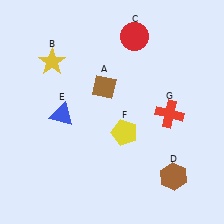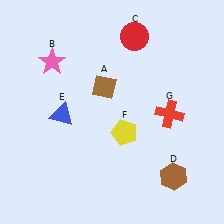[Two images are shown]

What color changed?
The star (B) changed from yellow in Image 1 to pink in Image 2.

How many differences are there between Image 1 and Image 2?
There is 1 difference between the two images.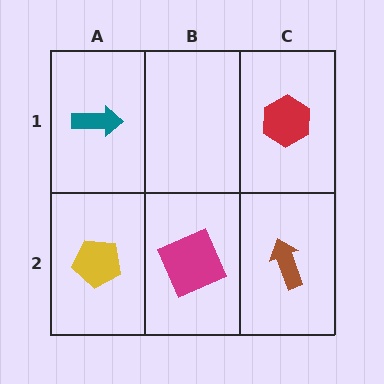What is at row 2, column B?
A magenta square.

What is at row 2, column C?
A brown arrow.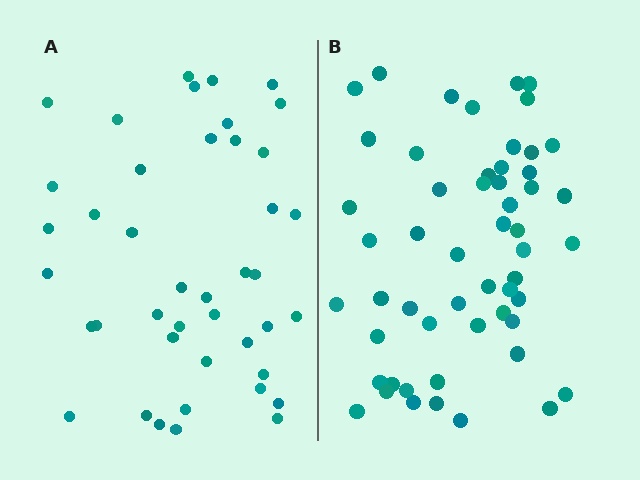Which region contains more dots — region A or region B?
Region B (the right region) has more dots.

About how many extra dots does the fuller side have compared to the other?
Region B has roughly 12 or so more dots than region A.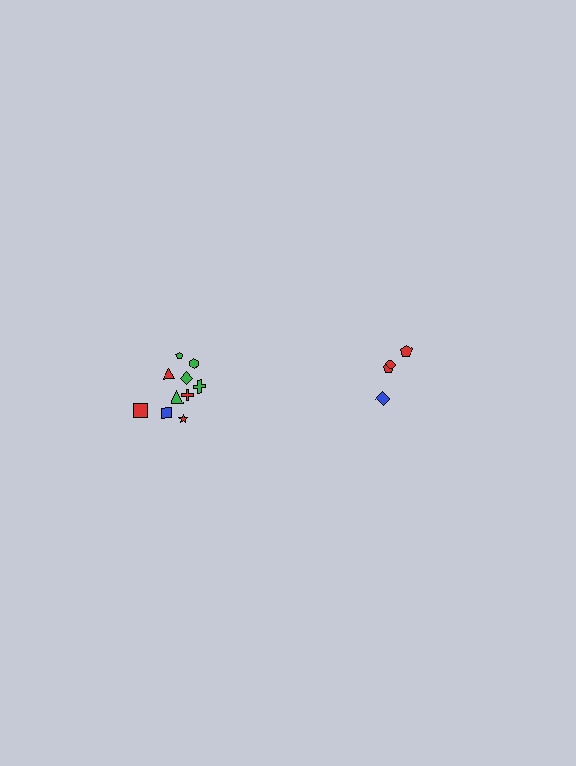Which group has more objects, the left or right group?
The left group.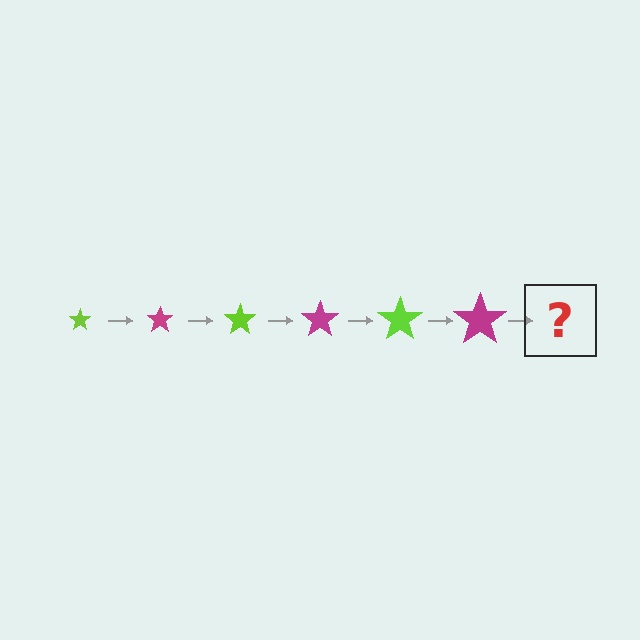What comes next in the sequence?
The next element should be a lime star, larger than the previous one.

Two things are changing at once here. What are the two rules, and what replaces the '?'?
The two rules are that the star grows larger each step and the color cycles through lime and magenta. The '?' should be a lime star, larger than the previous one.